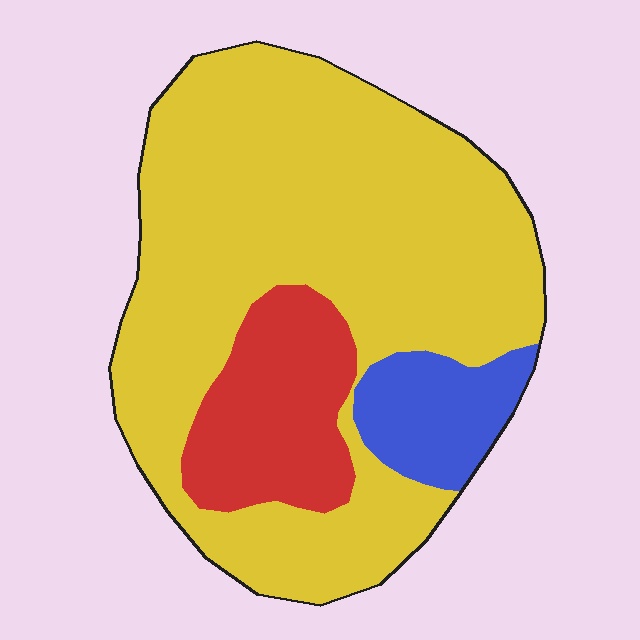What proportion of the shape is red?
Red takes up about one sixth (1/6) of the shape.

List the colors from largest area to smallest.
From largest to smallest: yellow, red, blue.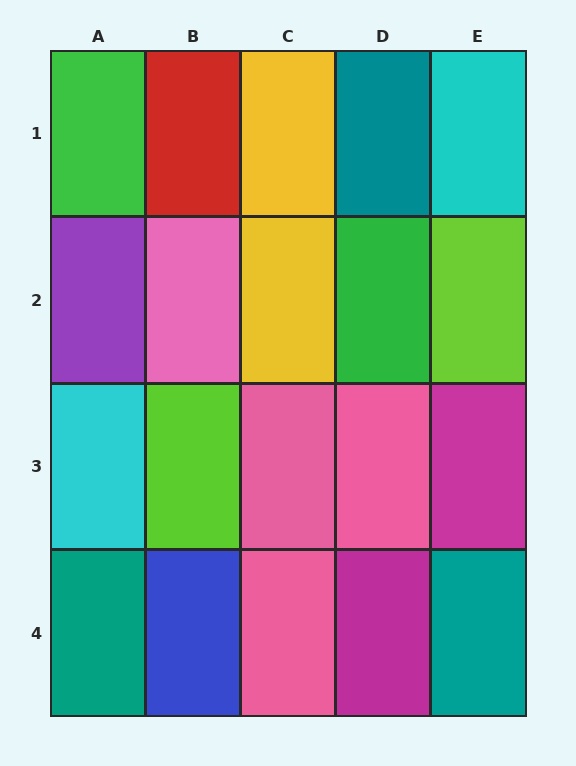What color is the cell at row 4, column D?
Magenta.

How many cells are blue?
1 cell is blue.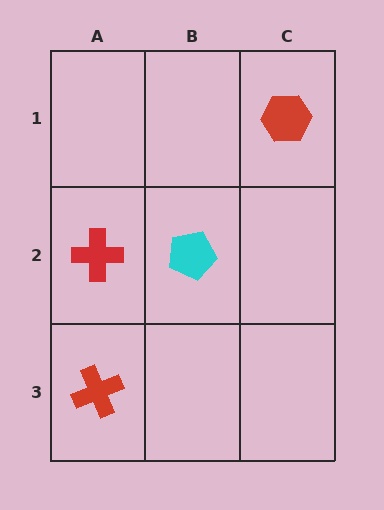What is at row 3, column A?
A red cross.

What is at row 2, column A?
A red cross.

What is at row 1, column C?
A red hexagon.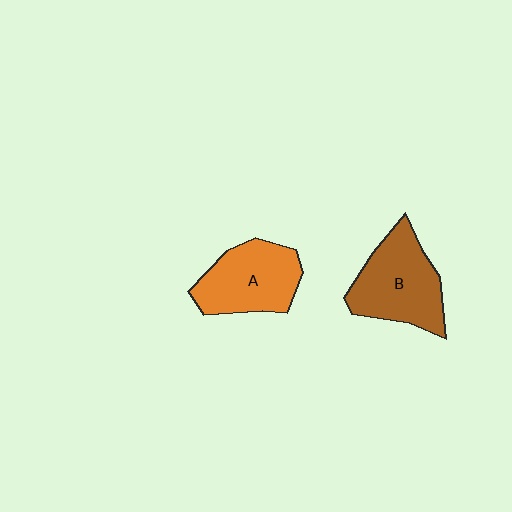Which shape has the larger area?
Shape B (brown).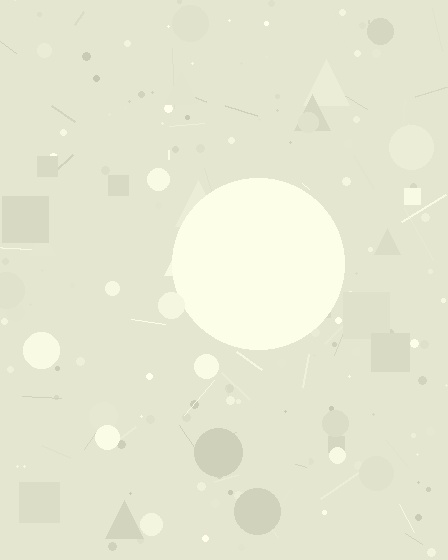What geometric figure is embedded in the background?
A circle is embedded in the background.